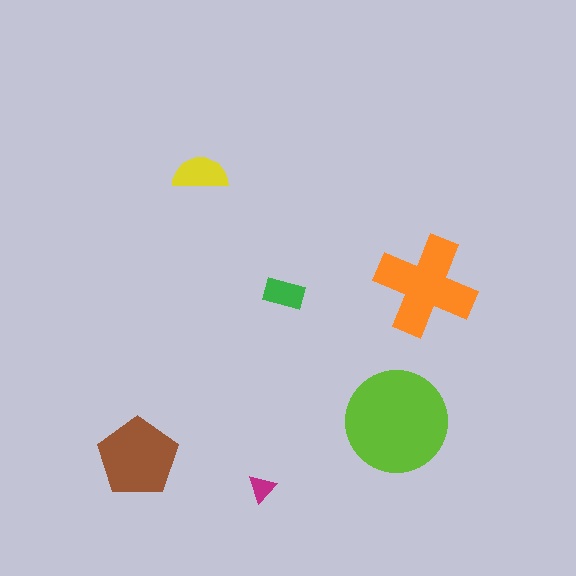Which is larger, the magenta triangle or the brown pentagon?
The brown pentagon.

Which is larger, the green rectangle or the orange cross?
The orange cross.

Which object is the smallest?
The magenta triangle.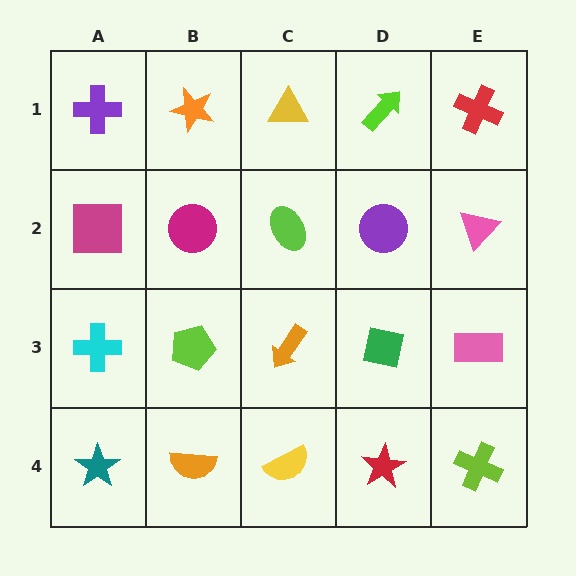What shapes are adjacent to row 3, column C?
A lime ellipse (row 2, column C), a yellow semicircle (row 4, column C), a lime pentagon (row 3, column B), a green square (row 3, column D).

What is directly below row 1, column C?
A lime ellipse.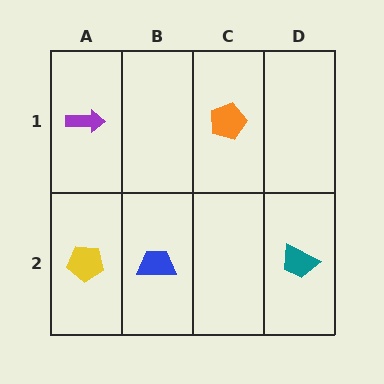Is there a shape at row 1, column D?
No, that cell is empty.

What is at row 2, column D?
A teal trapezoid.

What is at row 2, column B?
A blue trapezoid.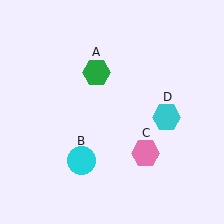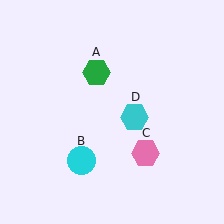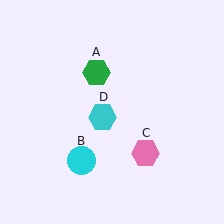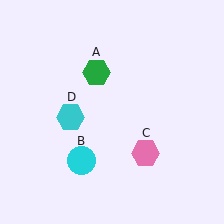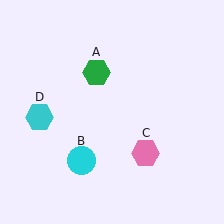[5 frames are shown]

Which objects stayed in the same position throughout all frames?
Green hexagon (object A) and cyan circle (object B) and pink hexagon (object C) remained stationary.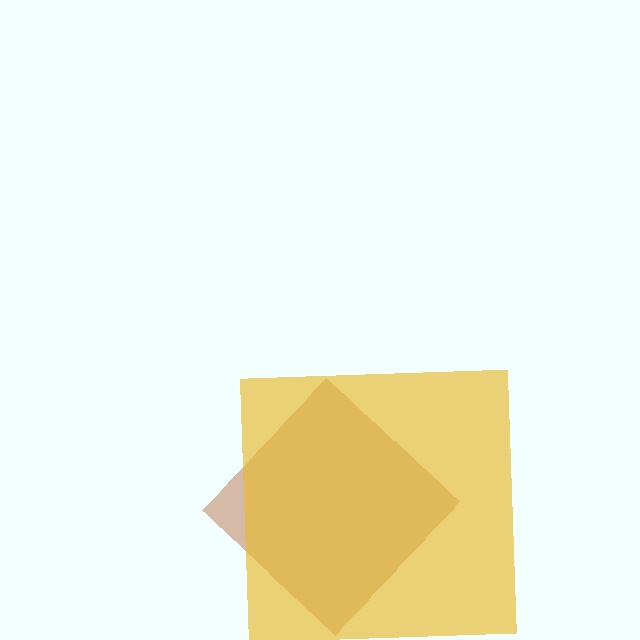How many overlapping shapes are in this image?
There are 2 overlapping shapes in the image.